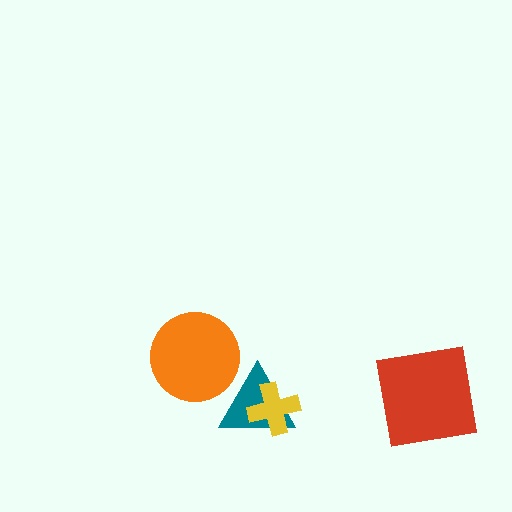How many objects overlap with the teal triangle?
2 objects overlap with the teal triangle.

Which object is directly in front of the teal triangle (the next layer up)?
The yellow cross is directly in front of the teal triangle.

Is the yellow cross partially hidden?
No, no other shape covers it.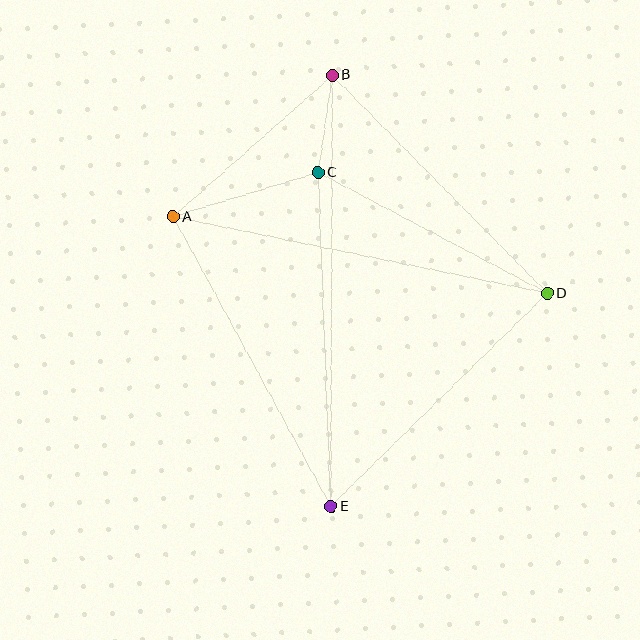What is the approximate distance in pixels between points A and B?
The distance between A and B is approximately 213 pixels.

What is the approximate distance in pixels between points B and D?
The distance between B and D is approximately 306 pixels.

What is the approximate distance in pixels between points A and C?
The distance between A and C is approximately 152 pixels.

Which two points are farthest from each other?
Points B and E are farthest from each other.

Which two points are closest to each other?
Points B and C are closest to each other.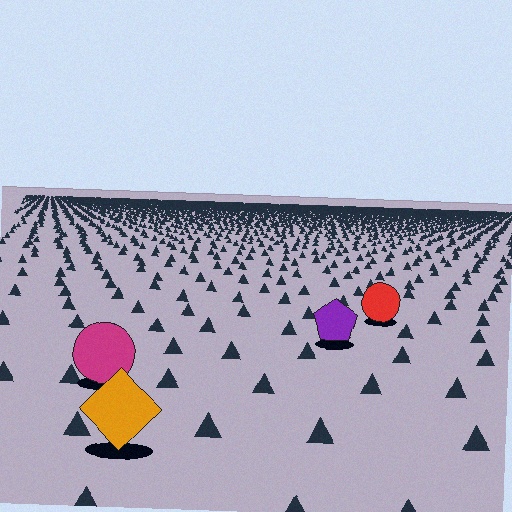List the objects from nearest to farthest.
From nearest to farthest: the orange diamond, the magenta circle, the purple pentagon, the red circle.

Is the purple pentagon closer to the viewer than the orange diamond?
No. The orange diamond is closer — you can tell from the texture gradient: the ground texture is coarser near it.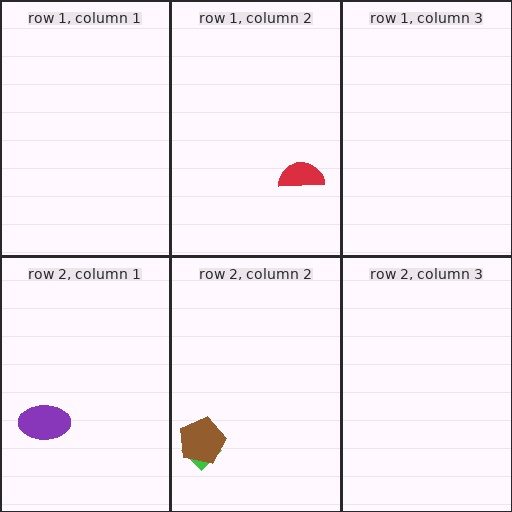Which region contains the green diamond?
The row 2, column 2 region.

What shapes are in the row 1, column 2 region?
The red semicircle.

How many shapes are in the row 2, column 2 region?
2.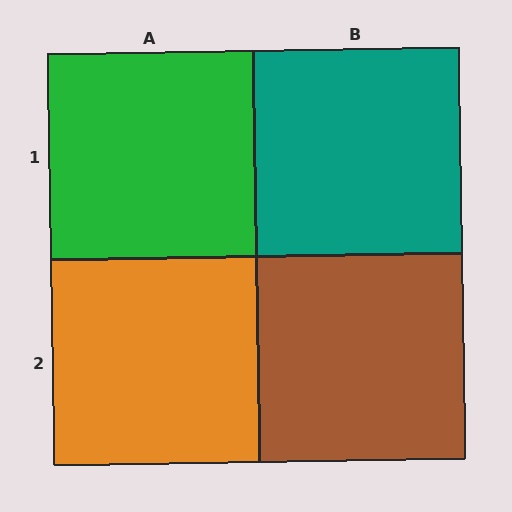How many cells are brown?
1 cell is brown.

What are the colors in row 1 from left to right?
Green, teal.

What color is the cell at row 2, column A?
Orange.